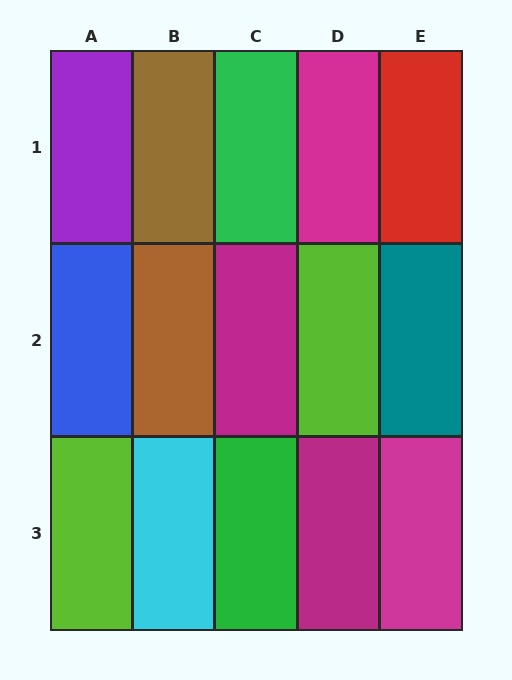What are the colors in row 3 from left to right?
Lime, cyan, green, magenta, magenta.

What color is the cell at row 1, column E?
Red.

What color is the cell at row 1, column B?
Brown.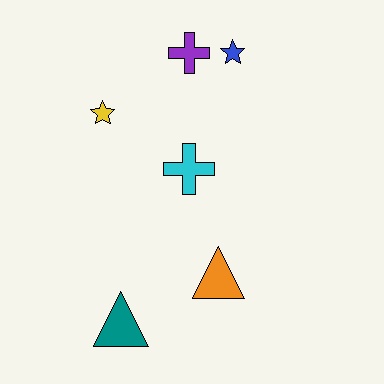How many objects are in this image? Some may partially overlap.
There are 6 objects.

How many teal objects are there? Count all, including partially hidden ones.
There is 1 teal object.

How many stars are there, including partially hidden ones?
There are 2 stars.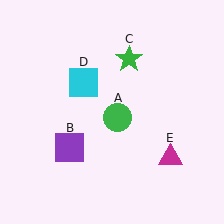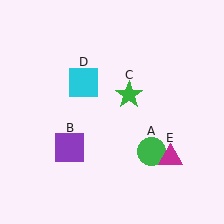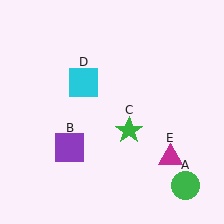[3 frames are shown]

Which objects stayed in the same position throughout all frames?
Purple square (object B) and cyan square (object D) and magenta triangle (object E) remained stationary.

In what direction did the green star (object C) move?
The green star (object C) moved down.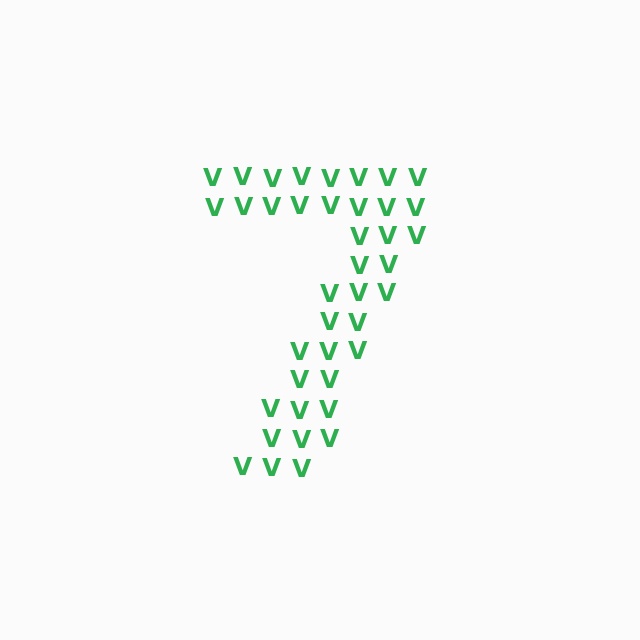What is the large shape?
The large shape is the digit 7.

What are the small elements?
The small elements are letter V's.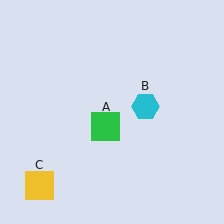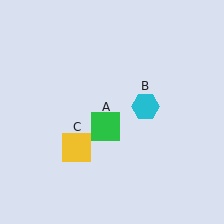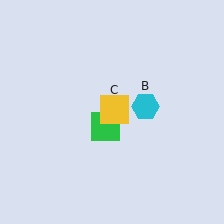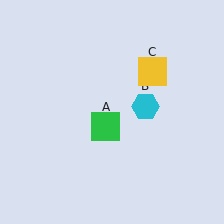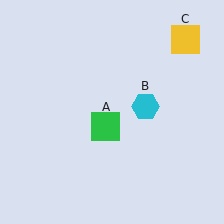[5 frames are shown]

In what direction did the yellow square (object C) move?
The yellow square (object C) moved up and to the right.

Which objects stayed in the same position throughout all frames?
Green square (object A) and cyan hexagon (object B) remained stationary.